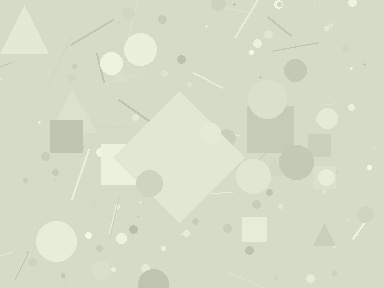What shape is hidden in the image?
A diamond is hidden in the image.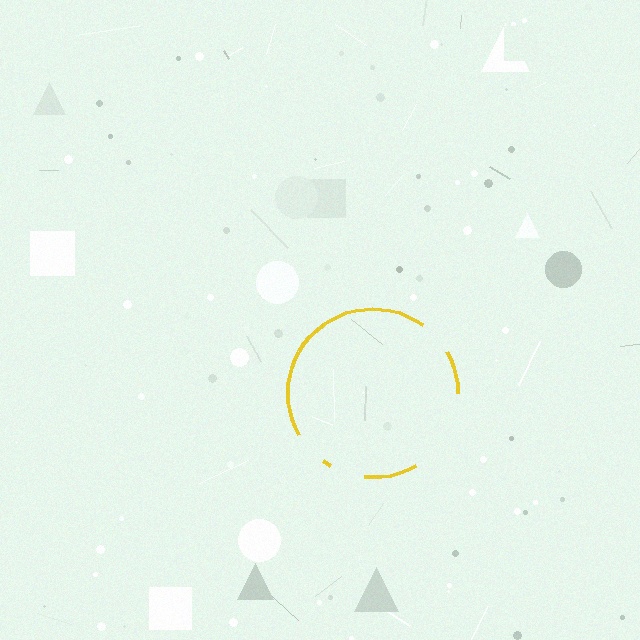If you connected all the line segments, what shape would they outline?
They would outline a circle.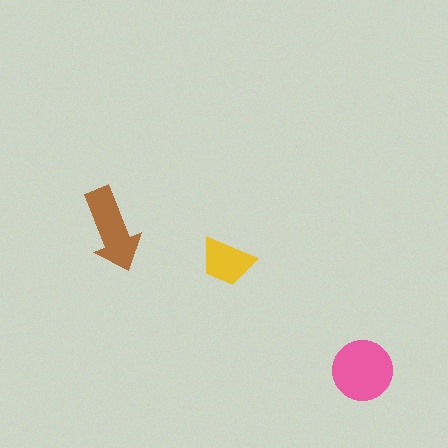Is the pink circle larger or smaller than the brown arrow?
Larger.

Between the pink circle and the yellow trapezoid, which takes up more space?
The pink circle.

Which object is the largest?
The pink circle.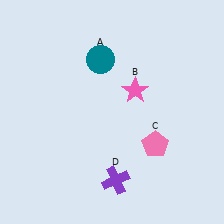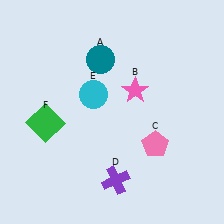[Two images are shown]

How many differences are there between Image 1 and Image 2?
There are 2 differences between the two images.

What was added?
A cyan circle (E), a green square (F) were added in Image 2.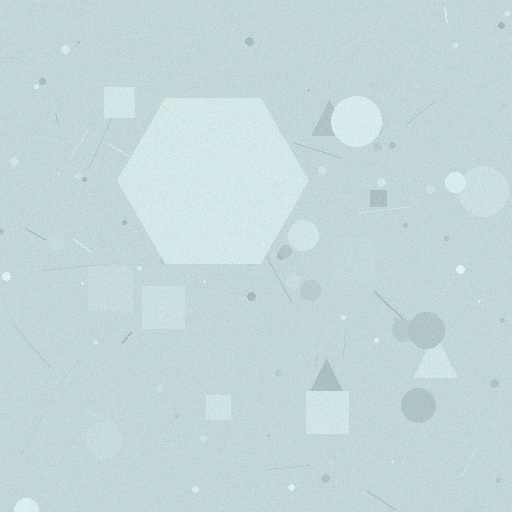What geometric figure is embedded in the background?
A hexagon is embedded in the background.